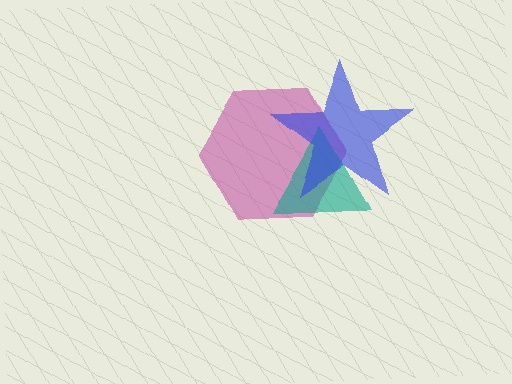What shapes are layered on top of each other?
The layered shapes are: a magenta hexagon, a teal triangle, a blue star.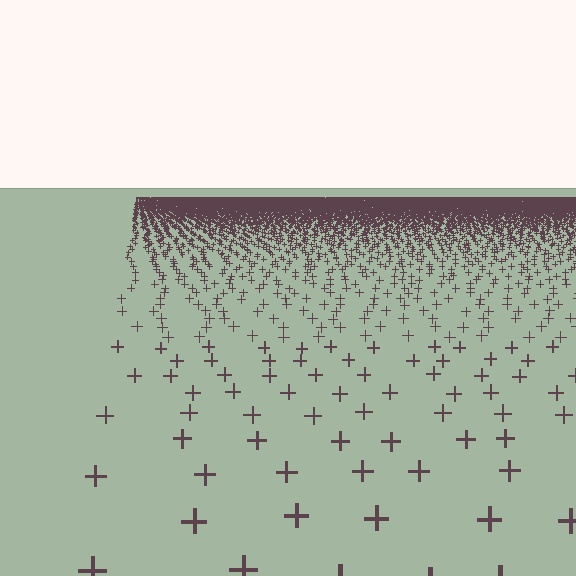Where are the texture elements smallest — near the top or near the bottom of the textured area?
Near the top.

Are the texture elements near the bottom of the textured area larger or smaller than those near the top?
Larger. Near the bottom, elements are closer to the viewer and appear at a bigger on-screen size.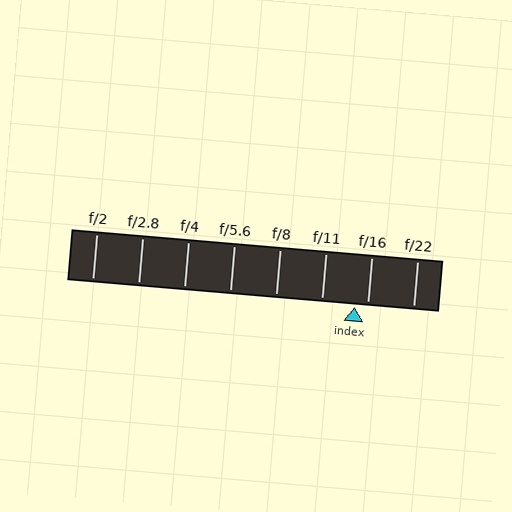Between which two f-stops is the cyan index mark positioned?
The index mark is between f/11 and f/16.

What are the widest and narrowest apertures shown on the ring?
The widest aperture shown is f/2 and the narrowest is f/22.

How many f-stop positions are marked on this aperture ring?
There are 8 f-stop positions marked.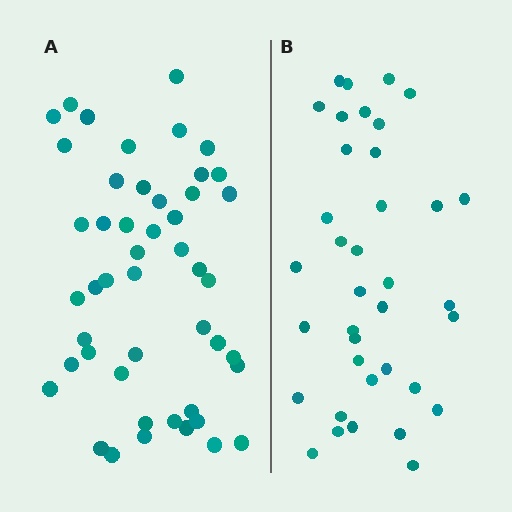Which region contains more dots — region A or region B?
Region A (the left region) has more dots.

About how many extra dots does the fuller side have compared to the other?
Region A has roughly 12 or so more dots than region B.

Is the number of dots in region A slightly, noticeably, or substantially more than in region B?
Region A has noticeably more, but not dramatically so. The ratio is roughly 1.3 to 1.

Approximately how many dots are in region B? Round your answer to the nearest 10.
About 40 dots. (The exact count is 37, which rounds to 40.)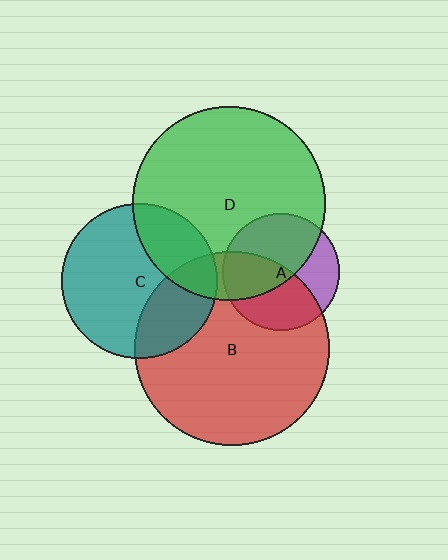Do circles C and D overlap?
Yes.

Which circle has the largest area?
Circle B (red).